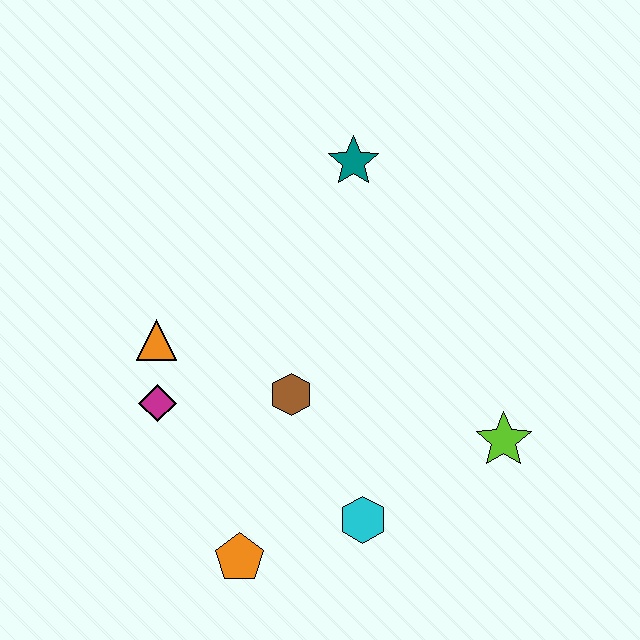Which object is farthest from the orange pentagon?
The teal star is farthest from the orange pentagon.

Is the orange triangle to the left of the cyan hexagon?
Yes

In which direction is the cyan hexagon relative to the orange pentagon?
The cyan hexagon is to the right of the orange pentagon.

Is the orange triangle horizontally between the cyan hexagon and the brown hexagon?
No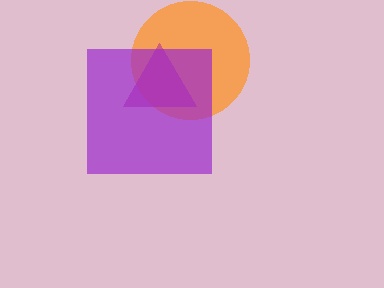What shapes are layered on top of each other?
The layered shapes are: an orange circle, a magenta triangle, a purple square.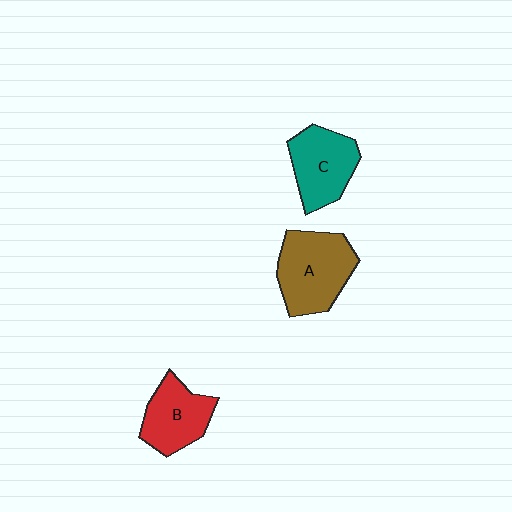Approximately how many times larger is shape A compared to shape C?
Approximately 1.2 times.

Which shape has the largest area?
Shape A (brown).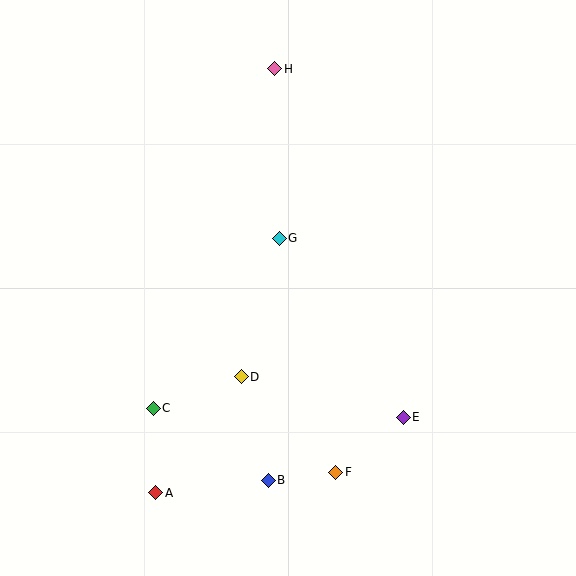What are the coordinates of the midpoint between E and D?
The midpoint between E and D is at (322, 397).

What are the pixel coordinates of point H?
Point H is at (275, 69).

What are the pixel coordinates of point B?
Point B is at (268, 480).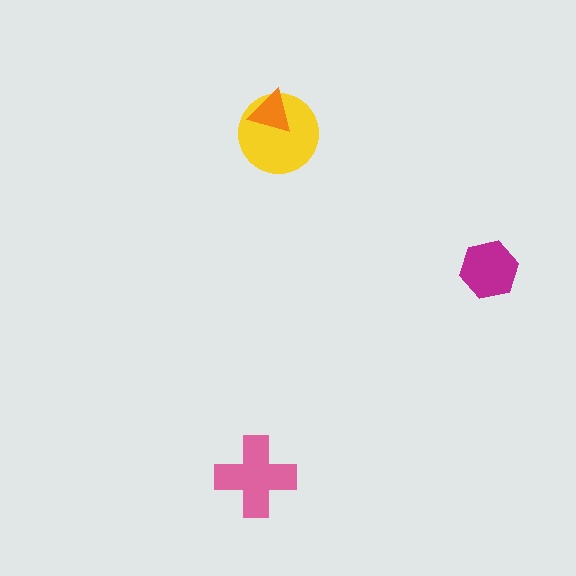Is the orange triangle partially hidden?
No, no other shape covers it.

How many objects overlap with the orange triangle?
1 object overlaps with the orange triangle.